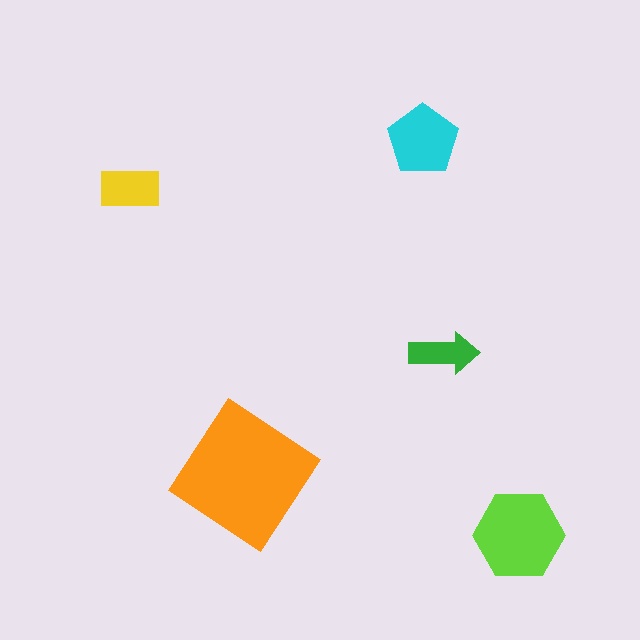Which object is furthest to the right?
The lime hexagon is rightmost.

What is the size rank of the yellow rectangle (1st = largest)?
4th.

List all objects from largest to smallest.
The orange diamond, the lime hexagon, the cyan pentagon, the yellow rectangle, the green arrow.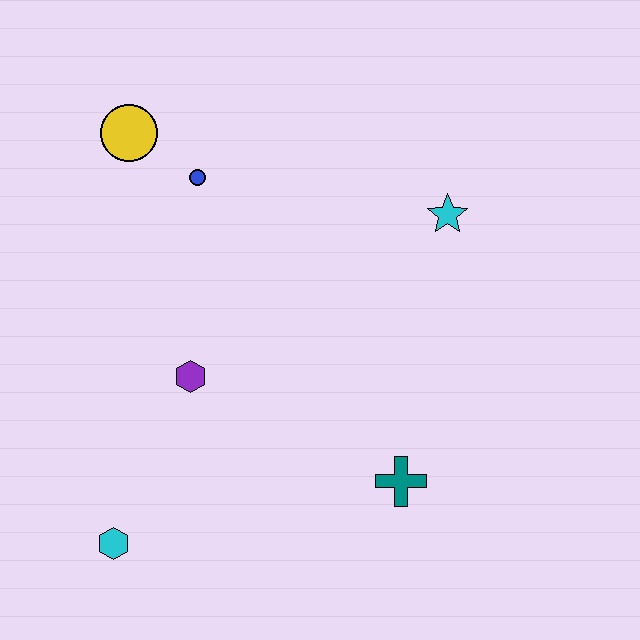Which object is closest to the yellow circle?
The blue circle is closest to the yellow circle.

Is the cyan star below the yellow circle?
Yes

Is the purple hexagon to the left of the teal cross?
Yes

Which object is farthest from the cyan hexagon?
The cyan star is farthest from the cyan hexagon.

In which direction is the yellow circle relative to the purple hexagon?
The yellow circle is above the purple hexagon.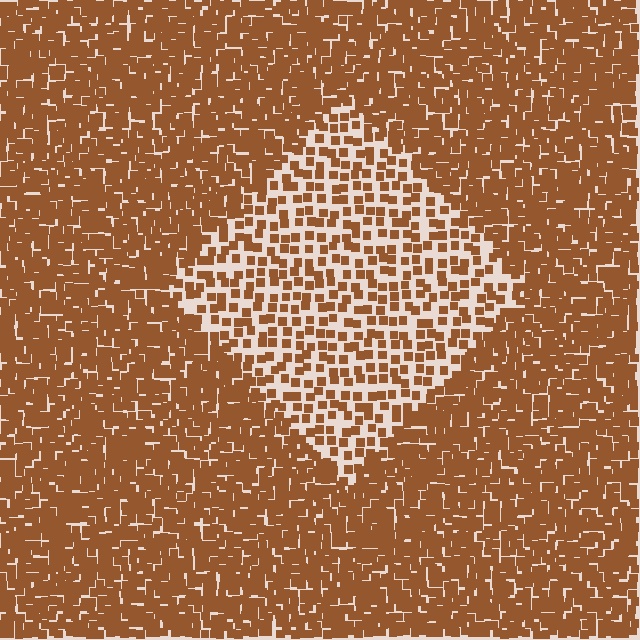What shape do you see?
I see a diamond.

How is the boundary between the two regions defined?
The boundary is defined by a change in element density (approximately 2.3x ratio). All elements are the same color, size, and shape.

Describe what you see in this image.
The image contains small brown elements arranged at two different densities. A diamond-shaped region is visible where the elements are less densely packed than the surrounding area.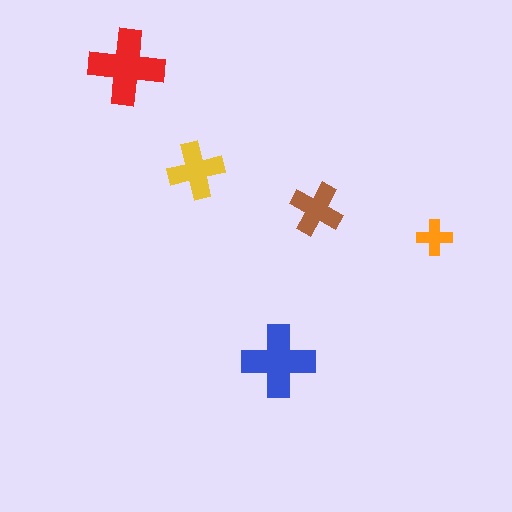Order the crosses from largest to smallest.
the red one, the blue one, the yellow one, the brown one, the orange one.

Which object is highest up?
The red cross is topmost.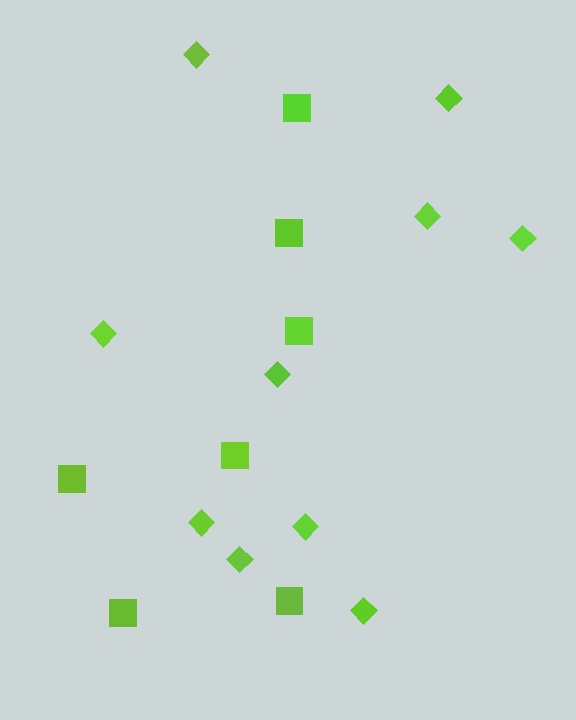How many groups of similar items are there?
There are 2 groups: one group of squares (7) and one group of diamonds (10).